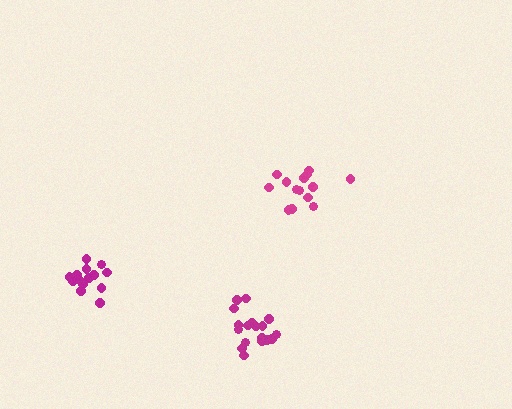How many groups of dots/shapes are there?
There are 3 groups.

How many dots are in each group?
Group 1: 14 dots, Group 2: 15 dots, Group 3: 18 dots (47 total).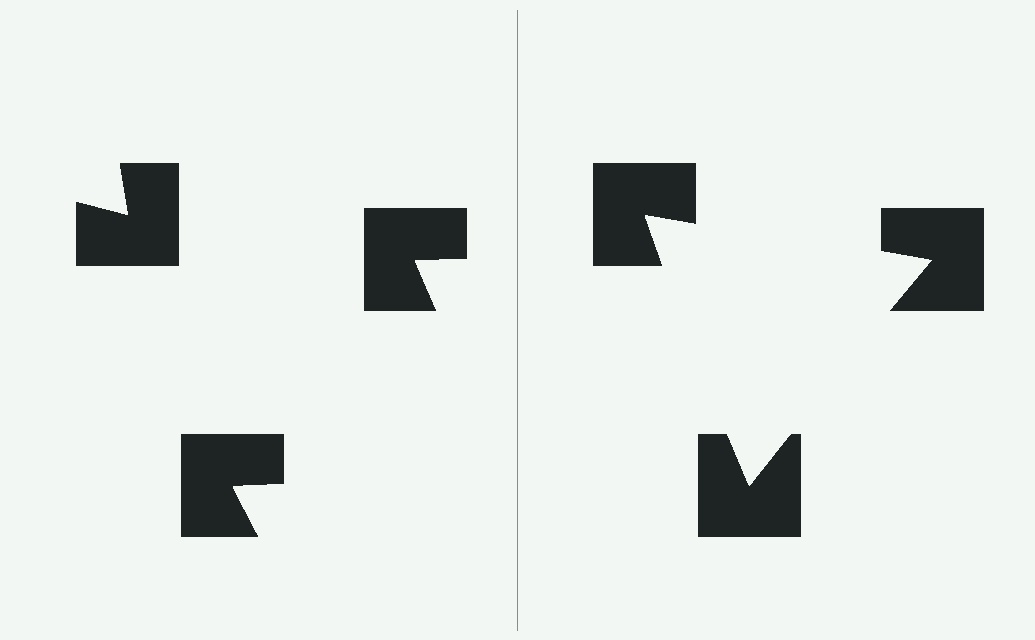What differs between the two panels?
The notched squares are positioned identically on both sides; only the wedge orientations differ. On the right they align to a triangle; on the left they are misaligned.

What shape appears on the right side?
An illusory triangle.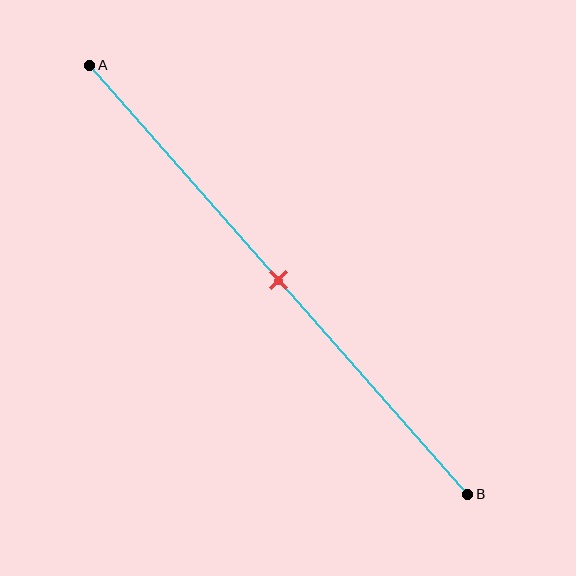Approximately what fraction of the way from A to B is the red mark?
The red mark is approximately 50% of the way from A to B.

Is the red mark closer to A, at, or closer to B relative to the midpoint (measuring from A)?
The red mark is approximately at the midpoint of segment AB.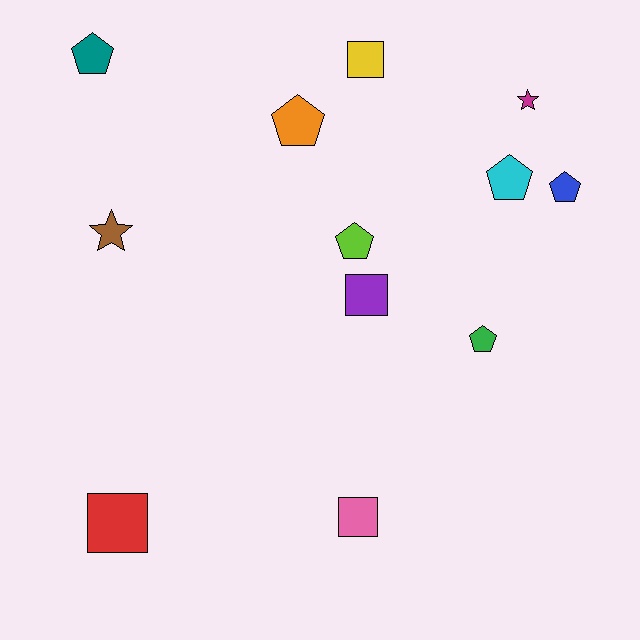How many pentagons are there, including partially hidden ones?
There are 6 pentagons.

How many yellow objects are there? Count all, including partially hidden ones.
There is 1 yellow object.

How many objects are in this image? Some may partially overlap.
There are 12 objects.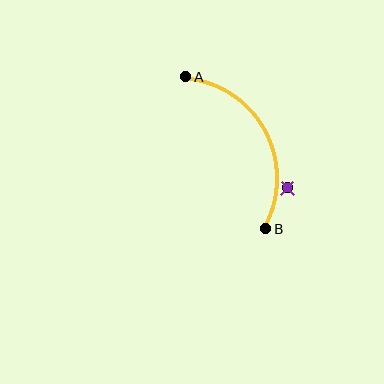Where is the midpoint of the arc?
The arc midpoint is the point on the curve farthest from the straight line joining A and B. It sits to the right of that line.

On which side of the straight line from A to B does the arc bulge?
The arc bulges to the right of the straight line connecting A and B.